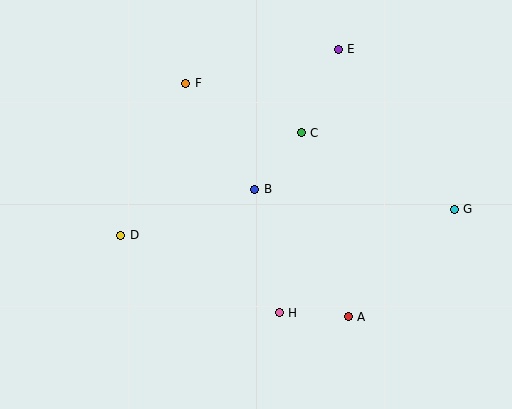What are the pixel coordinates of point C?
Point C is at (301, 133).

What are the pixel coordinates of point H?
Point H is at (279, 313).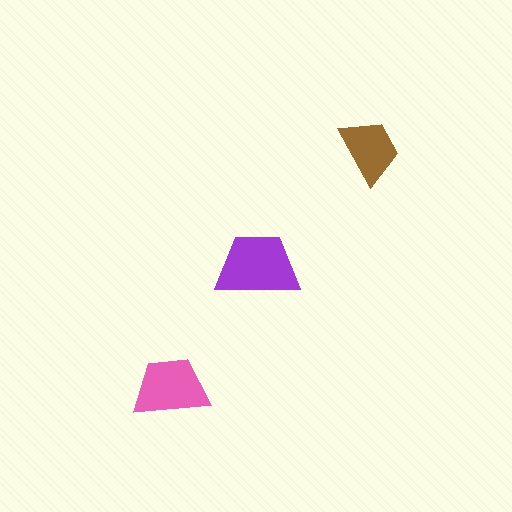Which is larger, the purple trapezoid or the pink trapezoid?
The purple one.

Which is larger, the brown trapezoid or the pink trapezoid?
The pink one.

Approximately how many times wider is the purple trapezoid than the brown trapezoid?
About 1.5 times wider.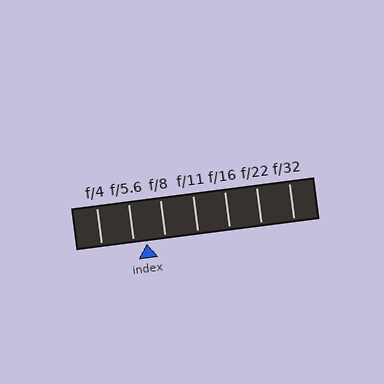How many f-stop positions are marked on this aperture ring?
There are 7 f-stop positions marked.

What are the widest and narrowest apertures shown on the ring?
The widest aperture shown is f/4 and the narrowest is f/32.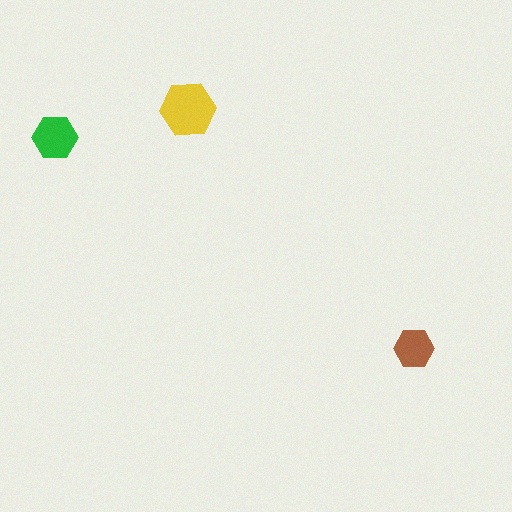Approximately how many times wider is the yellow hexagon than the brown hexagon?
About 1.5 times wider.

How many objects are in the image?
There are 3 objects in the image.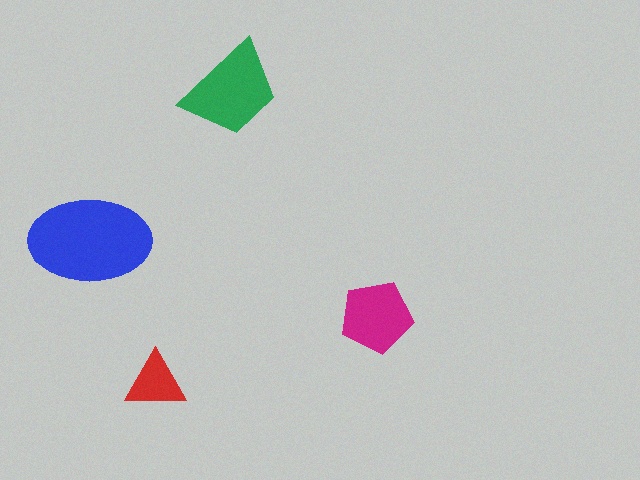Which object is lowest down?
The red triangle is bottommost.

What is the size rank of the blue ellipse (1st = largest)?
1st.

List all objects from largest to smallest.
The blue ellipse, the green trapezoid, the magenta pentagon, the red triangle.